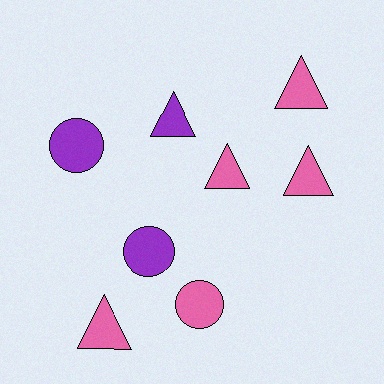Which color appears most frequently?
Pink, with 5 objects.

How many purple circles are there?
There are 2 purple circles.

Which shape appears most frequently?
Triangle, with 5 objects.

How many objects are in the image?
There are 8 objects.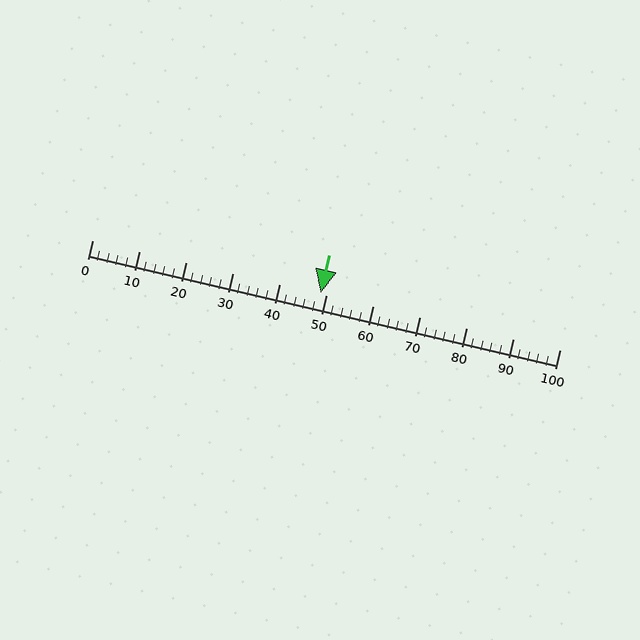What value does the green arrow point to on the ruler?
The green arrow points to approximately 49.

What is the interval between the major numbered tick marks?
The major tick marks are spaced 10 units apart.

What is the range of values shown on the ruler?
The ruler shows values from 0 to 100.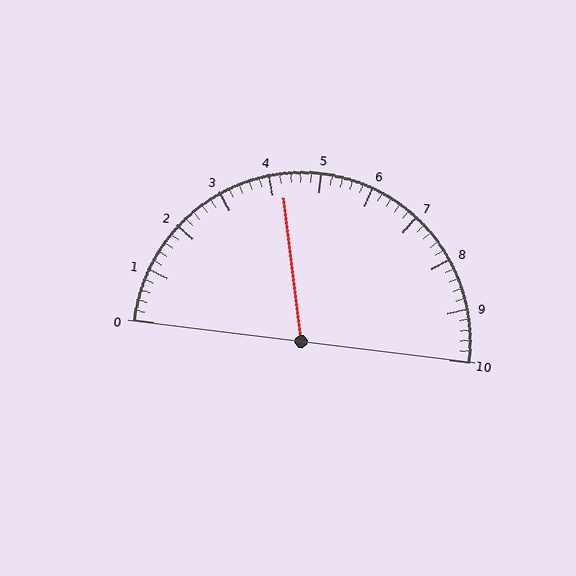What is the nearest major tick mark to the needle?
The nearest major tick mark is 4.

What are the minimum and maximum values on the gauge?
The gauge ranges from 0 to 10.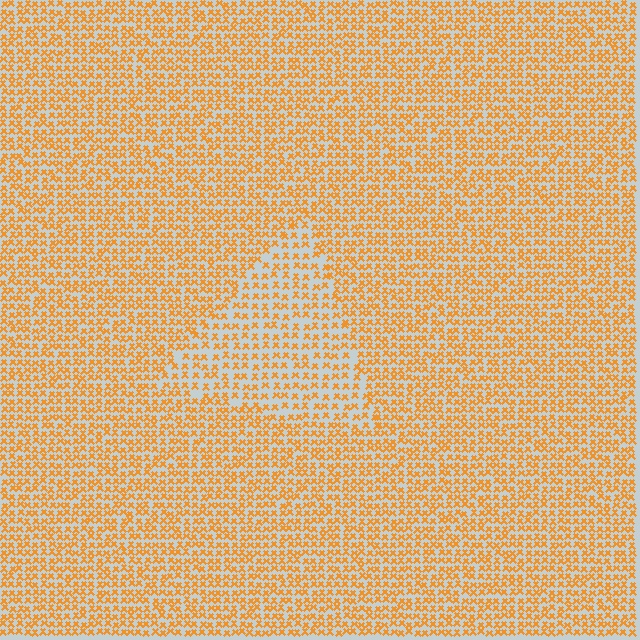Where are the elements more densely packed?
The elements are more densely packed outside the triangle boundary.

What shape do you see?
I see a triangle.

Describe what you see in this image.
The image contains small orange elements arranged at two different densities. A triangle-shaped region is visible where the elements are less densely packed than the surrounding area.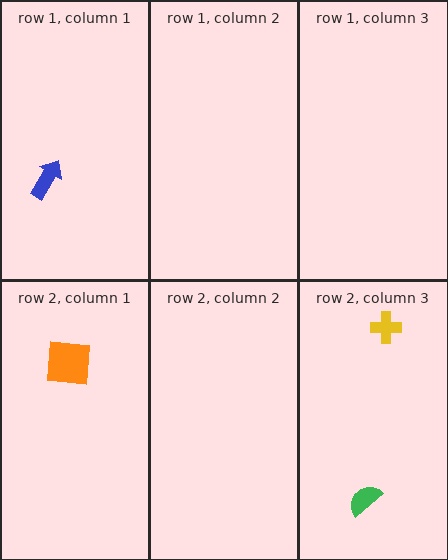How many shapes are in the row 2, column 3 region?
2.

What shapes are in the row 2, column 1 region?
The orange square.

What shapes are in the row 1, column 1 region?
The blue arrow.